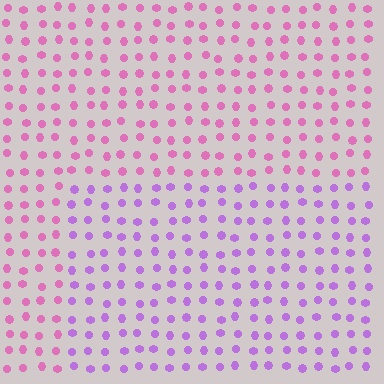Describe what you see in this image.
The image is filled with small pink elements in a uniform arrangement. A rectangle-shaped region is visible where the elements are tinted to a slightly different hue, forming a subtle color boundary.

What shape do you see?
I see a rectangle.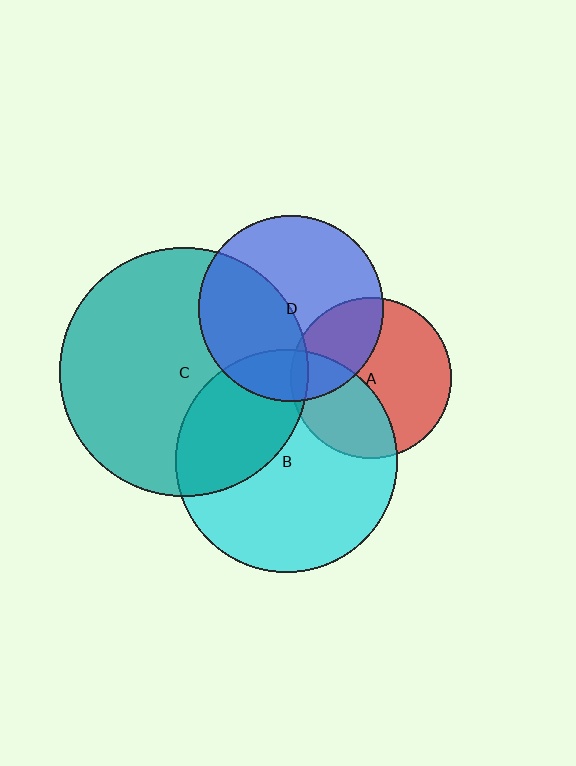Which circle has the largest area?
Circle C (teal).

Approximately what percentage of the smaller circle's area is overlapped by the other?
Approximately 15%.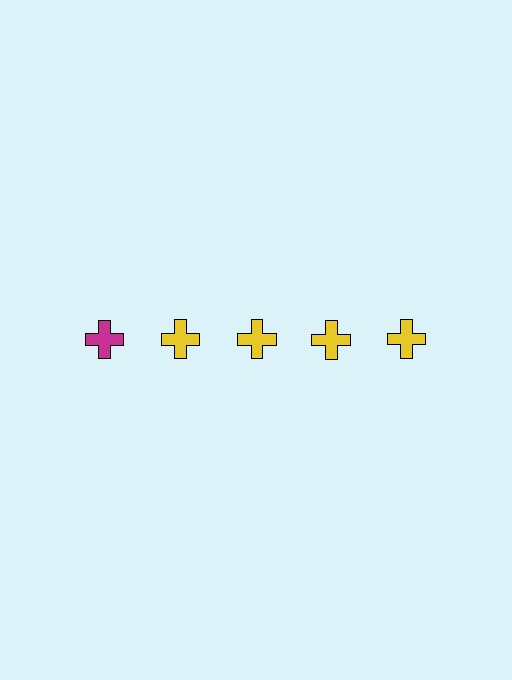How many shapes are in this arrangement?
There are 5 shapes arranged in a grid pattern.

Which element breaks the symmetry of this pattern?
The magenta cross in the top row, leftmost column breaks the symmetry. All other shapes are yellow crosses.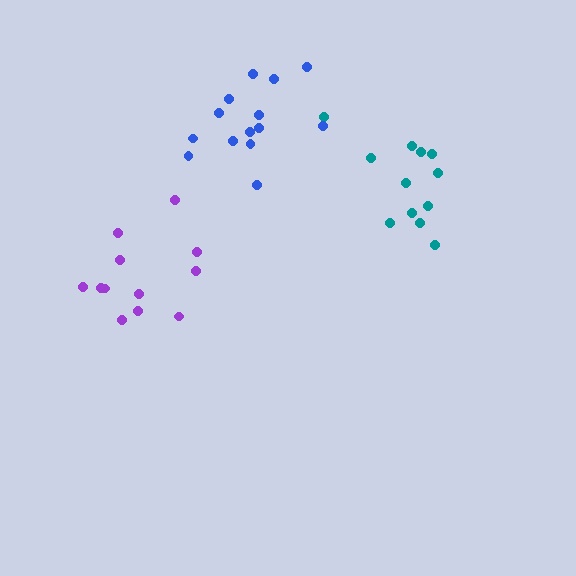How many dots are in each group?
Group 1: 12 dots, Group 2: 14 dots, Group 3: 12 dots (38 total).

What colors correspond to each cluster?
The clusters are colored: teal, blue, purple.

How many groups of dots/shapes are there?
There are 3 groups.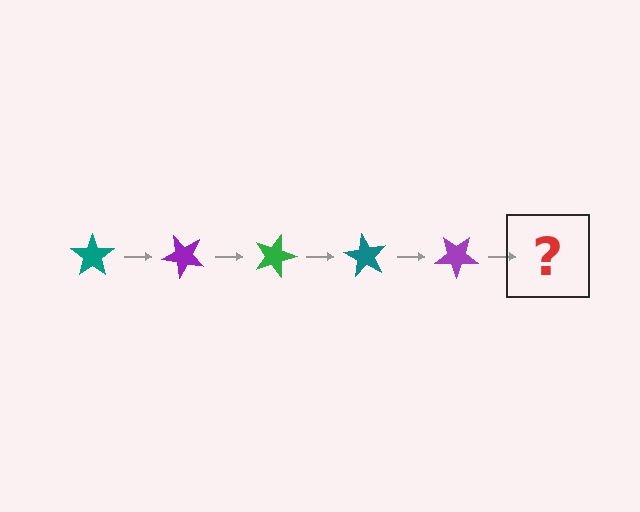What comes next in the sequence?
The next element should be a green star, rotated 225 degrees from the start.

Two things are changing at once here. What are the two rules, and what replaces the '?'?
The two rules are that it rotates 45 degrees each step and the color cycles through teal, purple, and green. The '?' should be a green star, rotated 225 degrees from the start.